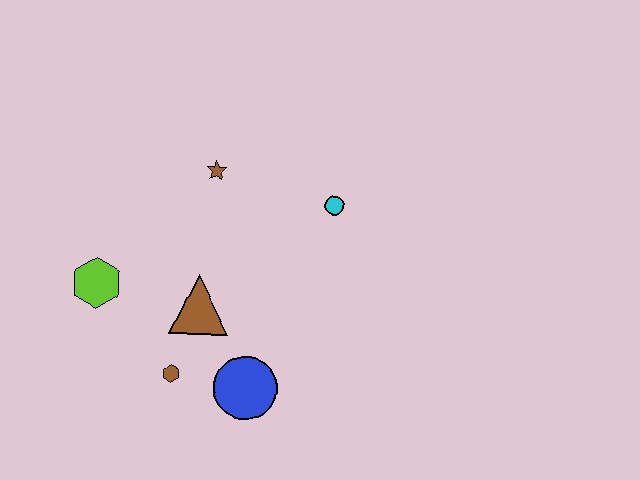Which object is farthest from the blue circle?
The brown star is farthest from the blue circle.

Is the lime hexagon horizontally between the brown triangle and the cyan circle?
No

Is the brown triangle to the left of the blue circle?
Yes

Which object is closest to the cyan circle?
The brown star is closest to the cyan circle.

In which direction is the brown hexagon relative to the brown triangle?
The brown hexagon is below the brown triangle.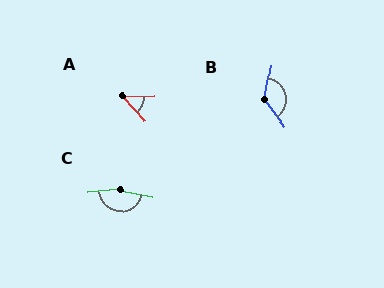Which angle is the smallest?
A, at approximately 48 degrees.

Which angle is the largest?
C, at approximately 163 degrees.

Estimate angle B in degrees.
Approximately 132 degrees.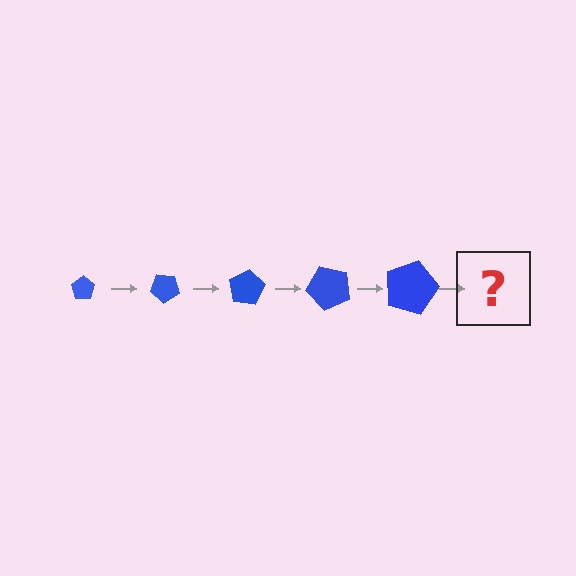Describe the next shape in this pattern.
It should be a pentagon, larger than the previous one and rotated 200 degrees from the start.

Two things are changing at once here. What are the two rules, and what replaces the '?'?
The two rules are that the pentagon grows larger each step and it rotates 40 degrees each step. The '?' should be a pentagon, larger than the previous one and rotated 200 degrees from the start.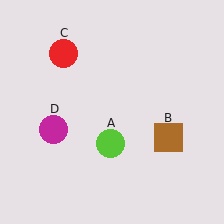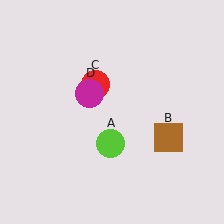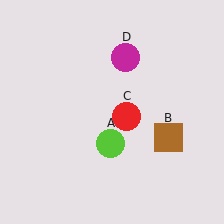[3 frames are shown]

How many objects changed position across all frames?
2 objects changed position: red circle (object C), magenta circle (object D).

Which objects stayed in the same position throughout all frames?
Lime circle (object A) and brown square (object B) remained stationary.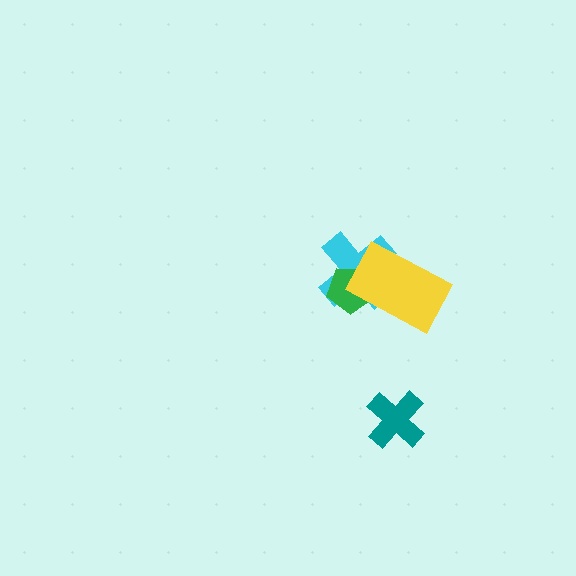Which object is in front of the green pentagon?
The yellow rectangle is in front of the green pentagon.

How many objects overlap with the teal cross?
0 objects overlap with the teal cross.